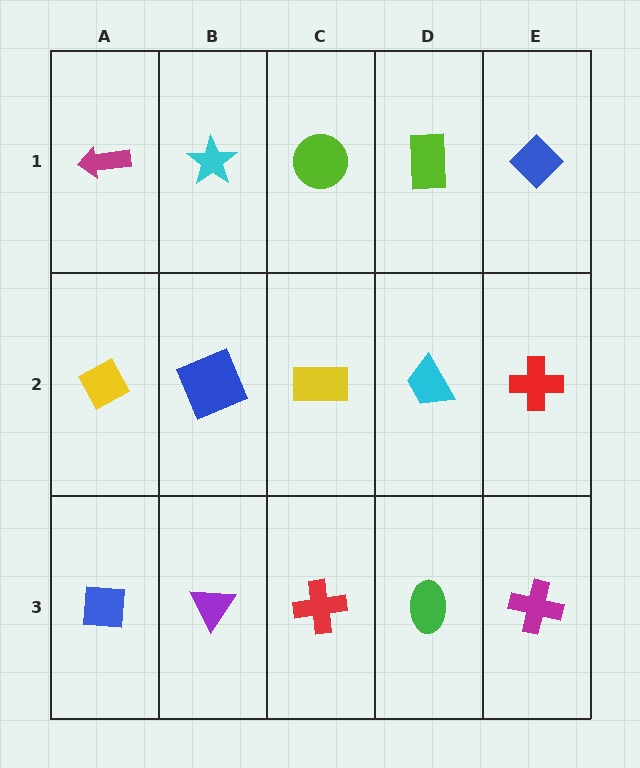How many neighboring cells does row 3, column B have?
3.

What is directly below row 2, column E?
A magenta cross.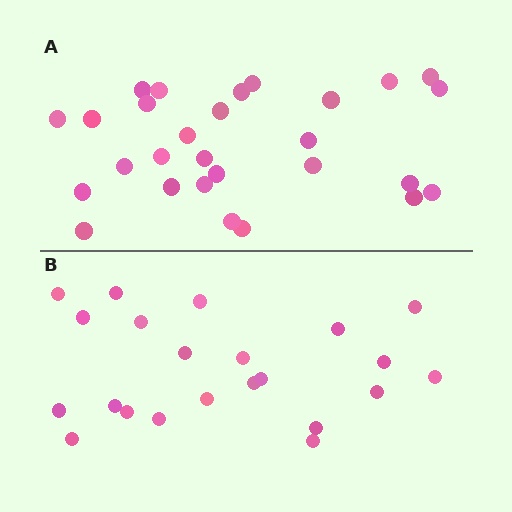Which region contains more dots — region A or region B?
Region A (the top region) has more dots.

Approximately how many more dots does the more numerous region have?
Region A has about 6 more dots than region B.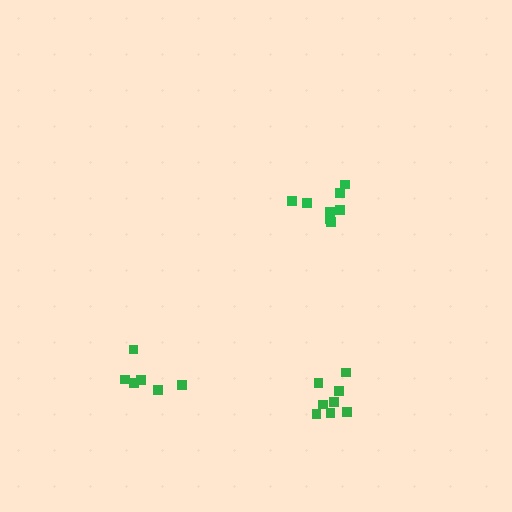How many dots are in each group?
Group 1: 6 dots, Group 2: 8 dots, Group 3: 8 dots (22 total).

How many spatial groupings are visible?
There are 3 spatial groupings.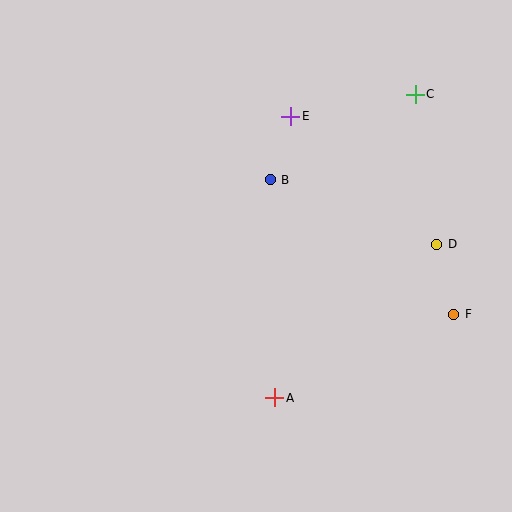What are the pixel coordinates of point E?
Point E is at (291, 116).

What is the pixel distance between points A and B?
The distance between A and B is 218 pixels.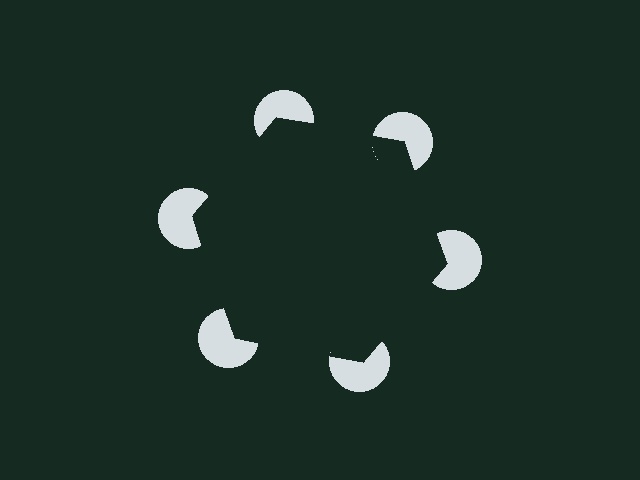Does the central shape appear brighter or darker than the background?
It typically appears slightly darker than the background, even though no actual brightness change is drawn.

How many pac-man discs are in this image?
There are 6 — one at each vertex of the illusory hexagon.